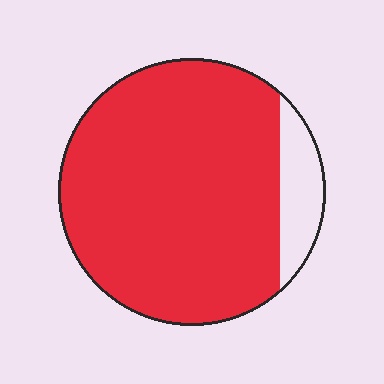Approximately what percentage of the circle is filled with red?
Approximately 90%.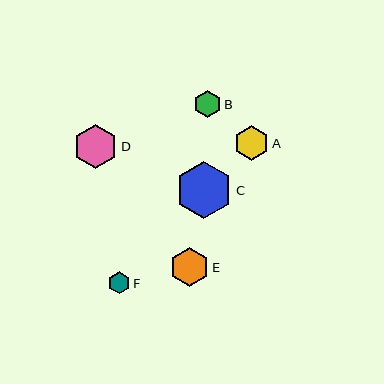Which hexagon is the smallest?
Hexagon F is the smallest with a size of approximately 22 pixels.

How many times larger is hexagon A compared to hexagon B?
Hexagon A is approximately 1.3 times the size of hexagon B.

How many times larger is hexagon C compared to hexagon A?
Hexagon C is approximately 1.6 times the size of hexagon A.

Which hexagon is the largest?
Hexagon C is the largest with a size of approximately 57 pixels.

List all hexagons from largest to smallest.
From largest to smallest: C, D, E, A, B, F.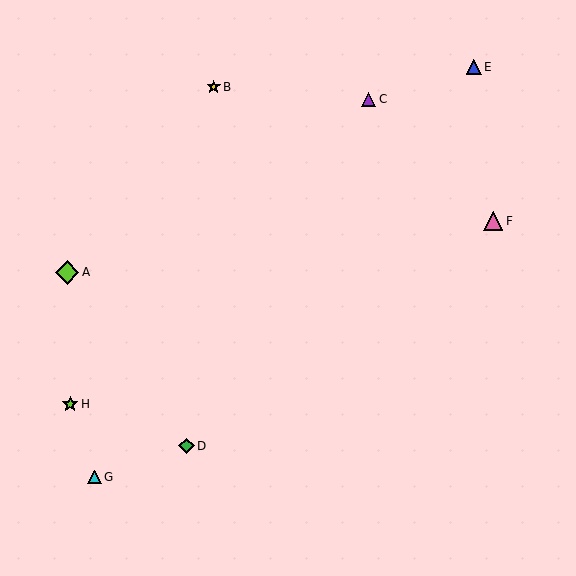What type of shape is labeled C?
Shape C is a purple triangle.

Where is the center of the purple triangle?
The center of the purple triangle is at (368, 99).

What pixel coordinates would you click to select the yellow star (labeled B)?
Click at (214, 87) to select the yellow star B.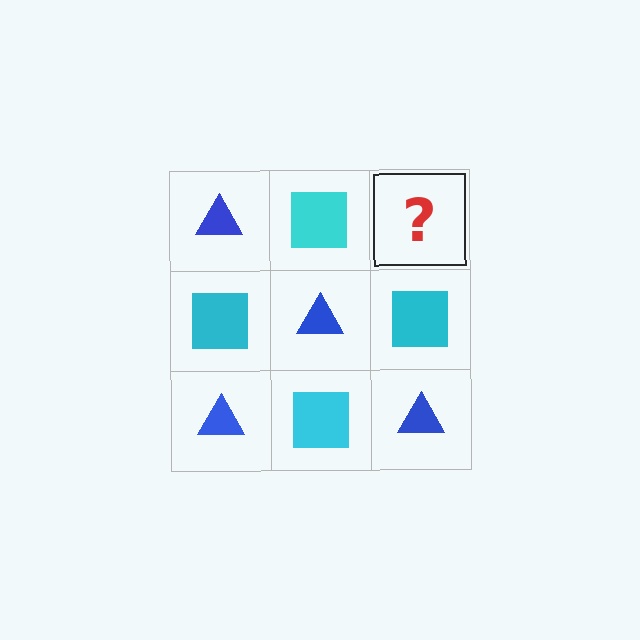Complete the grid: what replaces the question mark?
The question mark should be replaced with a blue triangle.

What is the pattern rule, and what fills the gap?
The rule is that it alternates blue triangle and cyan square in a checkerboard pattern. The gap should be filled with a blue triangle.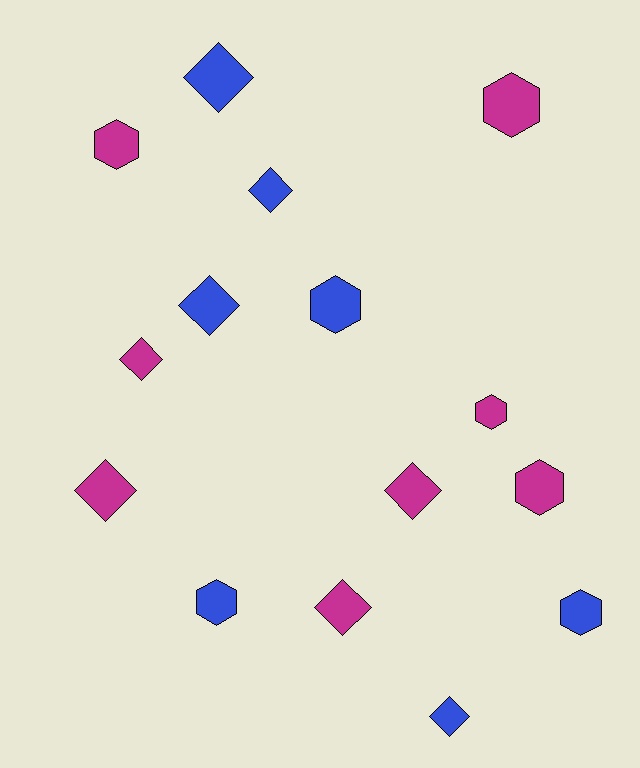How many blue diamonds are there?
There are 4 blue diamonds.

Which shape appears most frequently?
Diamond, with 8 objects.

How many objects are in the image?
There are 15 objects.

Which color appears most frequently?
Magenta, with 8 objects.